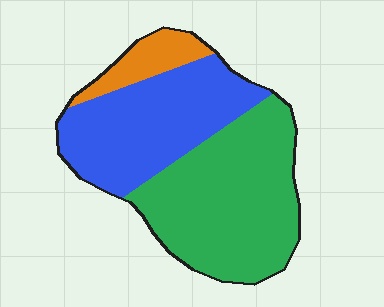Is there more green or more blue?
Green.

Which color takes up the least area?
Orange, at roughly 10%.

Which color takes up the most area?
Green, at roughly 50%.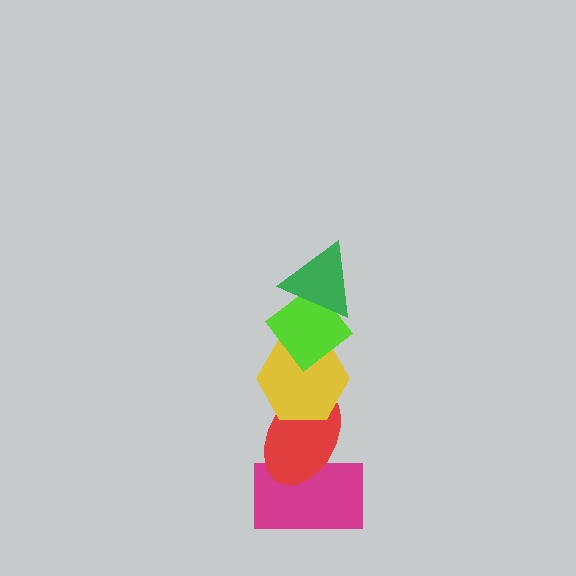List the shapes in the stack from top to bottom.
From top to bottom: the green triangle, the lime diamond, the yellow hexagon, the red ellipse, the magenta rectangle.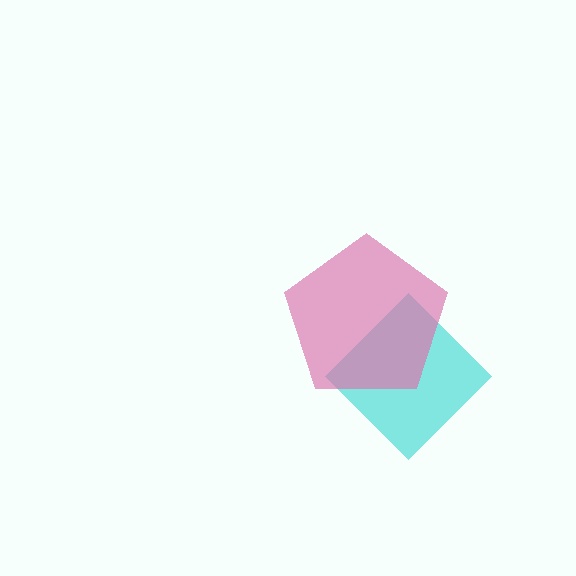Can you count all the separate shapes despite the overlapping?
Yes, there are 2 separate shapes.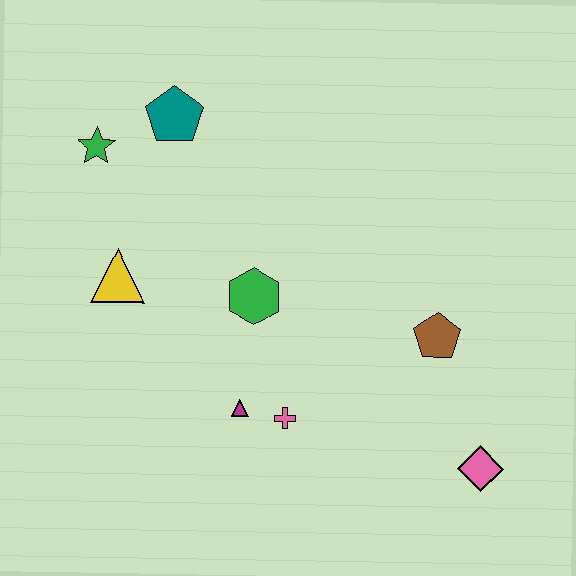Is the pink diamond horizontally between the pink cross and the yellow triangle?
No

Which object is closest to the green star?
The teal pentagon is closest to the green star.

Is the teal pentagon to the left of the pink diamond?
Yes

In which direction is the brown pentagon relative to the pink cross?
The brown pentagon is to the right of the pink cross.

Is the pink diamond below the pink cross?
Yes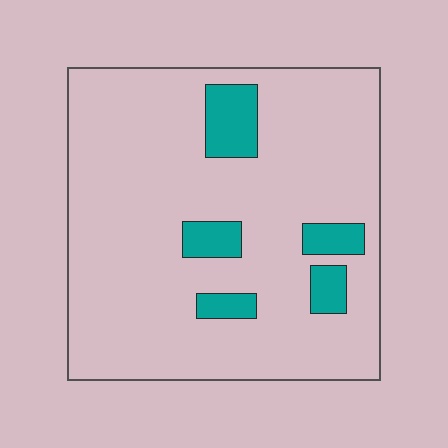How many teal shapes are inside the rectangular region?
5.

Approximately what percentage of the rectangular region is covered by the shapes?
Approximately 10%.